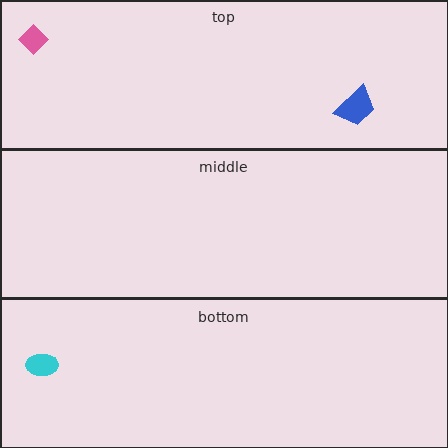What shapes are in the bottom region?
The cyan ellipse.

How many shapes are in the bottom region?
1.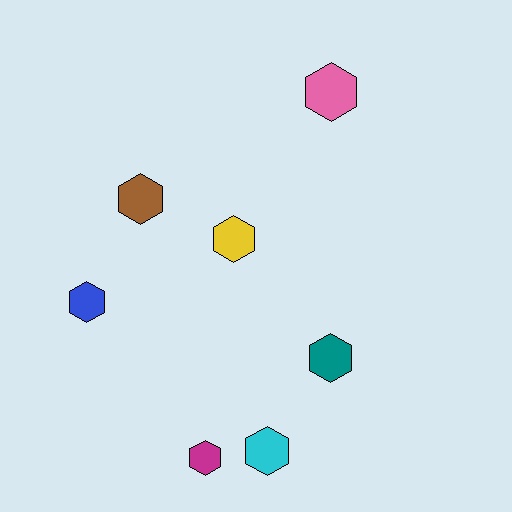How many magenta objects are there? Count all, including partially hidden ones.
There is 1 magenta object.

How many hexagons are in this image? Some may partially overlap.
There are 7 hexagons.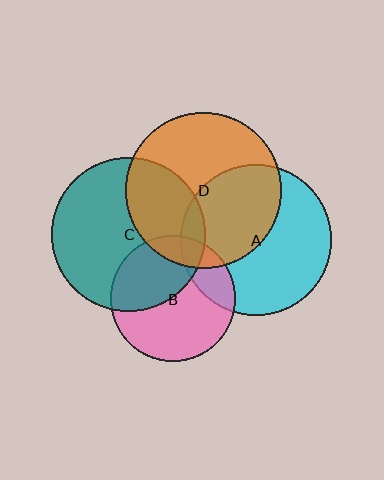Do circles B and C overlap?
Yes.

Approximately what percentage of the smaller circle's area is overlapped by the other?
Approximately 40%.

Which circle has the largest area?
Circle D (orange).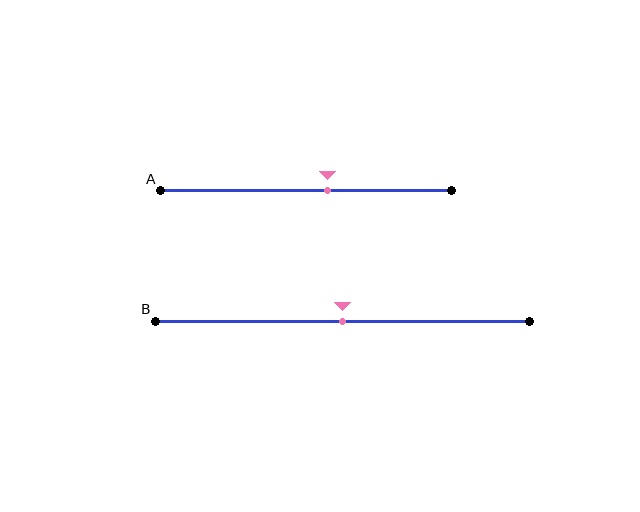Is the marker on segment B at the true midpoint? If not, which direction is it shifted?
Yes, the marker on segment B is at the true midpoint.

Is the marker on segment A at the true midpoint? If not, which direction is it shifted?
No, the marker on segment A is shifted to the right by about 8% of the segment length.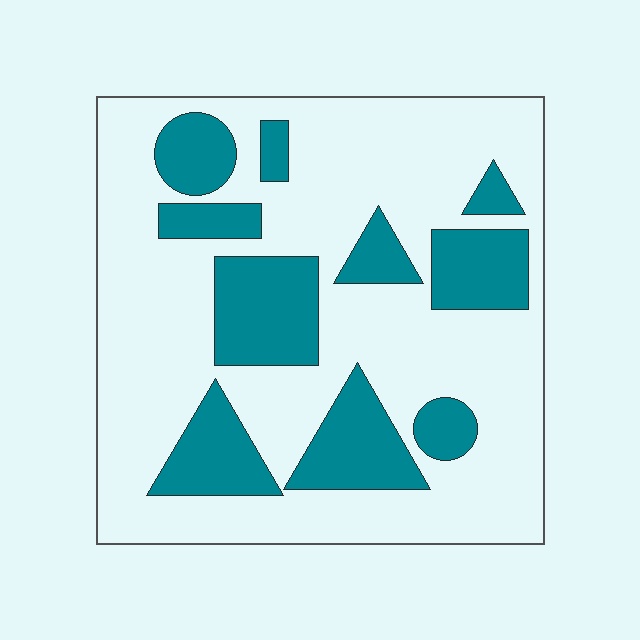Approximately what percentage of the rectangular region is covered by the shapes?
Approximately 30%.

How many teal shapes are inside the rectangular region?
10.